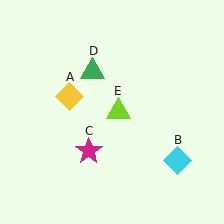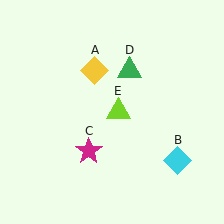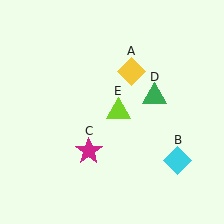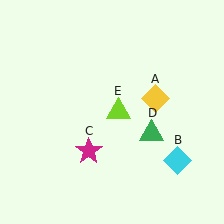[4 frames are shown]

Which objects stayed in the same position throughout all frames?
Cyan diamond (object B) and magenta star (object C) and lime triangle (object E) remained stationary.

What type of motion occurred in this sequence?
The yellow diamond (object A), green triangle (object D) rotated clockwise around the center of the scene.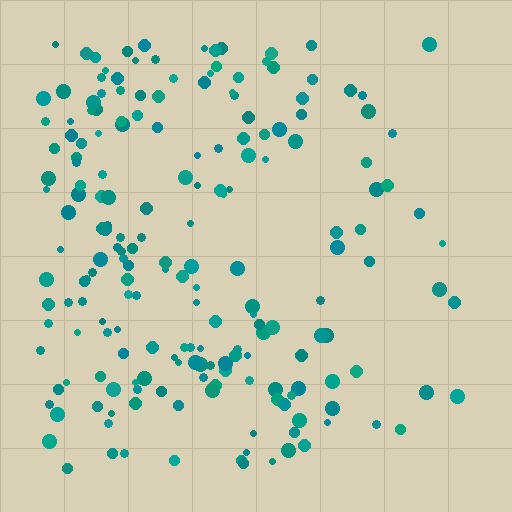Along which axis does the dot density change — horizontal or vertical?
Horizontal.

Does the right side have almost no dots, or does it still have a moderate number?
Still a moderate number, just noticeably fewer than the left.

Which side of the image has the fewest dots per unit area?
The right.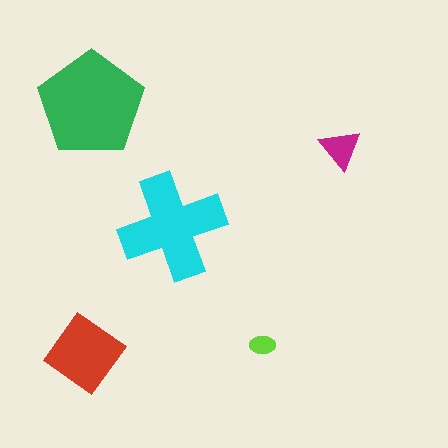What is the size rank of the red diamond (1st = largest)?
3rd.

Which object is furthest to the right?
The magenta triangle is rightmost.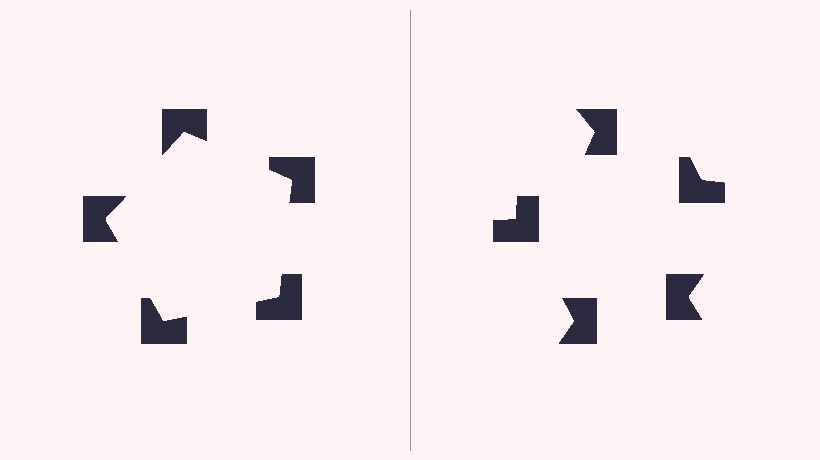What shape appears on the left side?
An illusory pentagon.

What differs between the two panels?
The notched squares are positioned identically on both sides; only the wedge orientations differ. On the left they align to a pentagon; on the right they are misaligned.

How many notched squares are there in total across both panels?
10 — 5 on each side.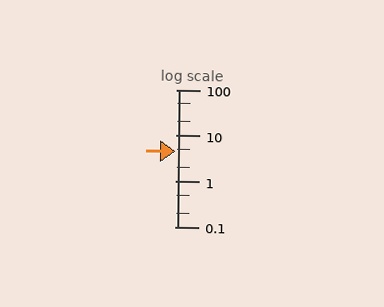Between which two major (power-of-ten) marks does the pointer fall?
The pointer is between 1 and 10.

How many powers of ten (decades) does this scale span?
The scale spans 3 decades, from 0.1 to 100.